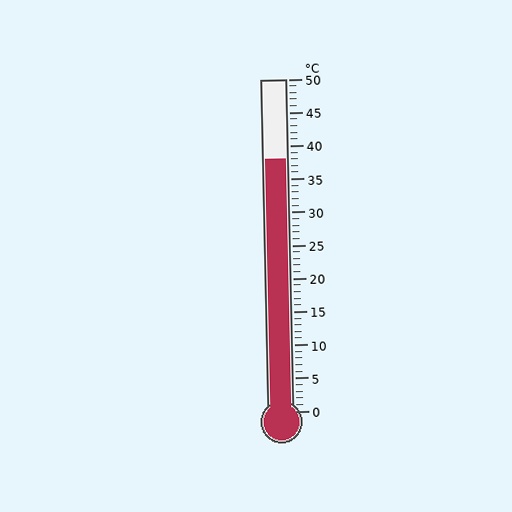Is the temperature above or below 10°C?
The temperature is above 10°C.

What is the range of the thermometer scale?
The thermometer scale ranges from 0°C to 50°C.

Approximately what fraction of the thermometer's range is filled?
The thermometer is filled to approximately 75% of its range.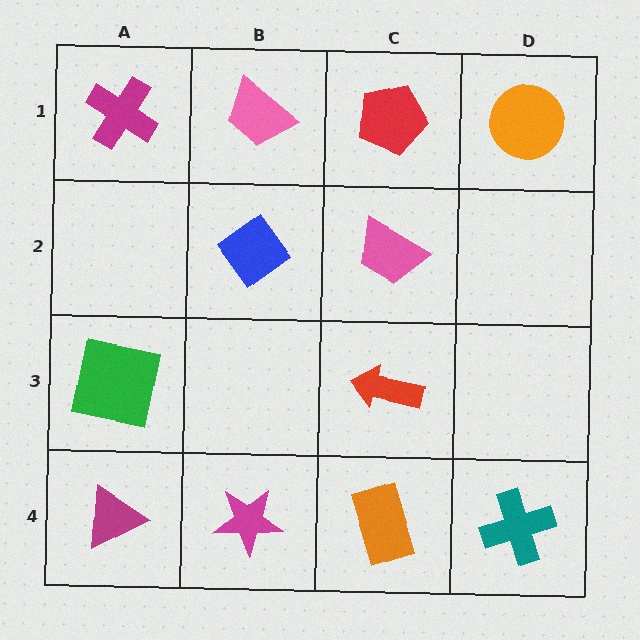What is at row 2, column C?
A pink trapezoid.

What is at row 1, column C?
A red pentagon.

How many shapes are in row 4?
4 shapes.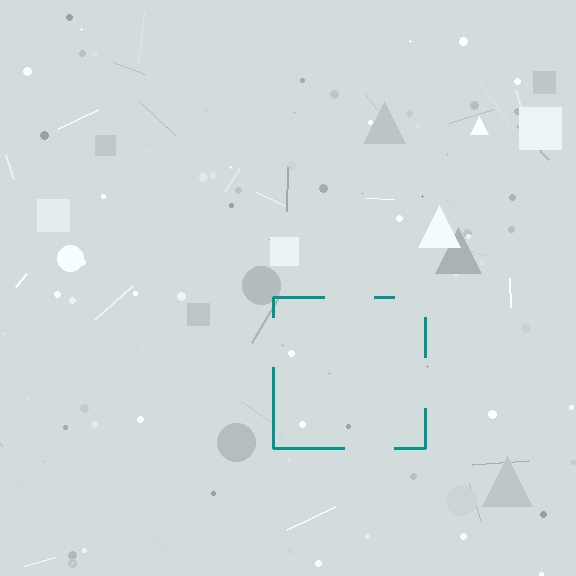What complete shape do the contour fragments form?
The contour fragments form a square.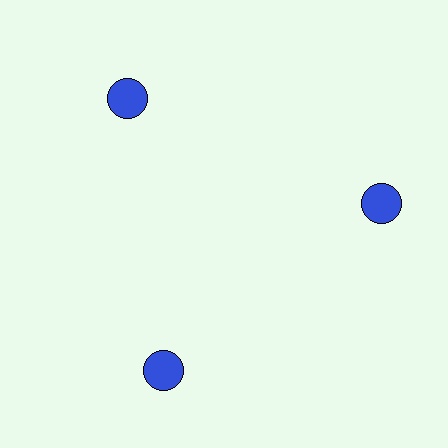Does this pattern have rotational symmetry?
Yes, this pattern has 3-fold rotational symmetry. It looks the same after rotating 120 degrees around the center.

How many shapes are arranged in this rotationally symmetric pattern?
There are 3 shapes, arranged in 3 groups of 1.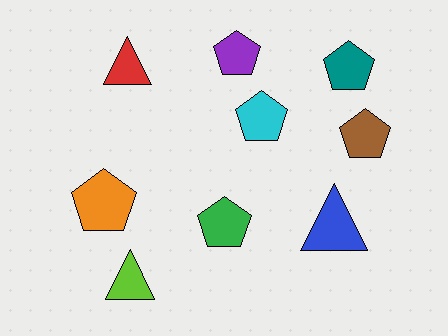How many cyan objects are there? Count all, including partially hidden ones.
There is 1 cyan object.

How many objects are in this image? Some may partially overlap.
There are 9 objects.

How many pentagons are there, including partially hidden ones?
There are 6 pentagons.